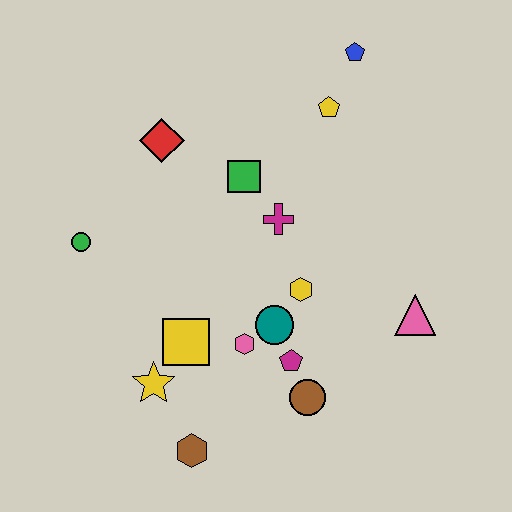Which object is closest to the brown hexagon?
The yellow star is closest to the brown hexagon.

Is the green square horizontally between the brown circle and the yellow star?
Yes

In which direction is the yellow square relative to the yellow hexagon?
The yellow square is to the left of the yellow hexagon.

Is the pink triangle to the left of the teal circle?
No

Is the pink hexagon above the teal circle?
No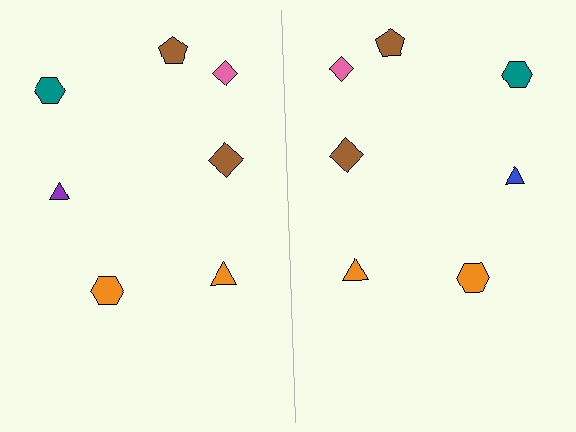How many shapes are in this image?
There are 14 shapes in this image.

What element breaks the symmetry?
The blue triangle on the right side breaks the symmetry — its mirror counterpart is purple.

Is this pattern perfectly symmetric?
No, the pattern is not perfectly symmetric. The blue triangle on the right side breaks the symmetry — its mirror counterpart is purple.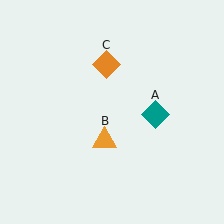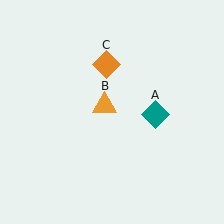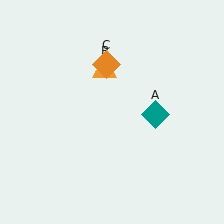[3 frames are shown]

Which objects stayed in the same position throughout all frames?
Teal diamond (object A) and orange diamond (object C) remained stationary.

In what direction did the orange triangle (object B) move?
The orange triangle (object B) moved up.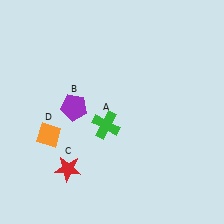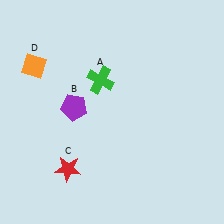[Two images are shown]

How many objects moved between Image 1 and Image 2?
2 objects moved between the two images.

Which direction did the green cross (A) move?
The green cross (A) moved up.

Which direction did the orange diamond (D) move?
The orange diamond (D) moved up.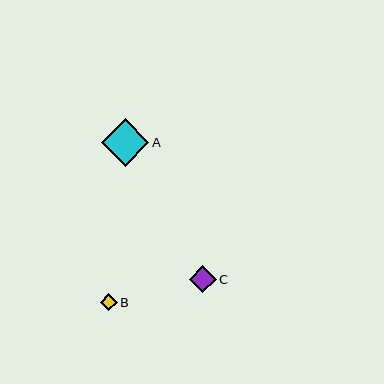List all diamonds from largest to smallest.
From largest to smallest: A, C, B.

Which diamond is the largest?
Diamond A is the largest with a size of approximately 47 pixels.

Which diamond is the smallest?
Diamond B is the smallest with a size of approximately 17 pixels.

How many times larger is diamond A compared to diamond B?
Diamond A is approximately 2.8 times the size of diamond B.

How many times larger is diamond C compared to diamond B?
Diamond C is approximately 1.5 times the size of diamond B.